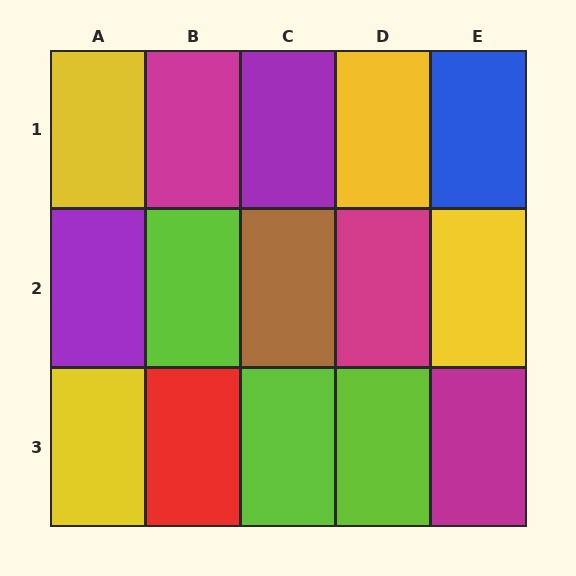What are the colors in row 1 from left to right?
Yellow, magenta, purple, yellow, blue.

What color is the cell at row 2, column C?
Brown.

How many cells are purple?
2 cells are purple.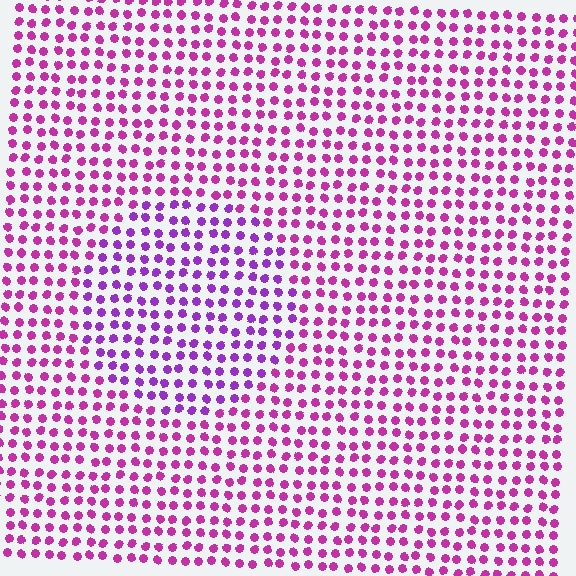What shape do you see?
I see a circle.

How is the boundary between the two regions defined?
The boundary is defined purely by a slight shift in hue (about 31 degrees). Spacing, size, and orientation are identical on both sides.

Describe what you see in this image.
The image is filled with small magenta elements in a uniform arrangement. A circle-shaped region is visible where the elements are tinted to a slightly different hue, forming a subtle color boundary.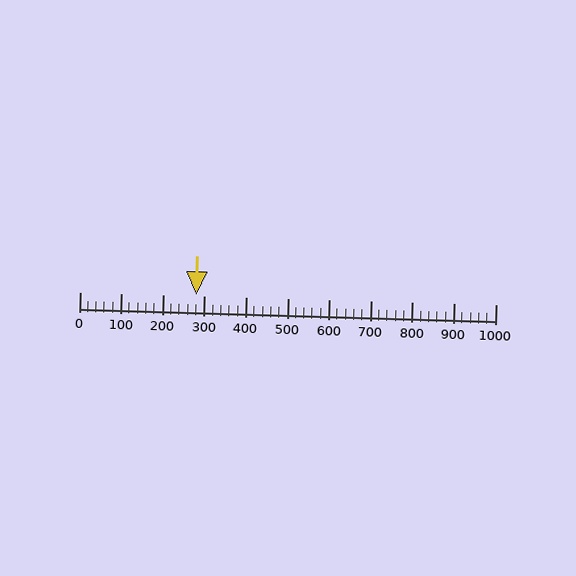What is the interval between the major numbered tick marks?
The major tick marks are spaced 100 units apart.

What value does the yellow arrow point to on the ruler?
The yellow arrow points to approximately 279.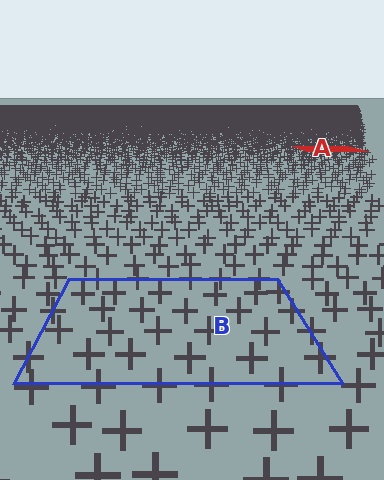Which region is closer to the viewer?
Region B is closer. The texture elements there are larger and more spread out.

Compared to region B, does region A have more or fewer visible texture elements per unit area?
Region A has more texture elements per unit area — they are packed more densely because it is farther away.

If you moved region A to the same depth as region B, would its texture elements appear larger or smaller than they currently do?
They would appear larger. At a closer depth, the same texture elements are projected at a bigger on-screen size.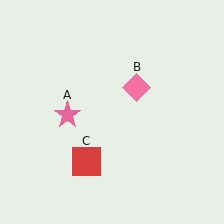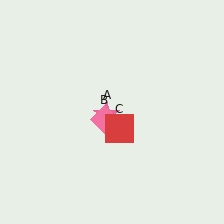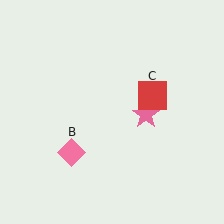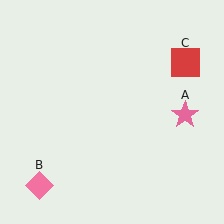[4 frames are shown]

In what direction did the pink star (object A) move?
The pink star (object A) moved right.